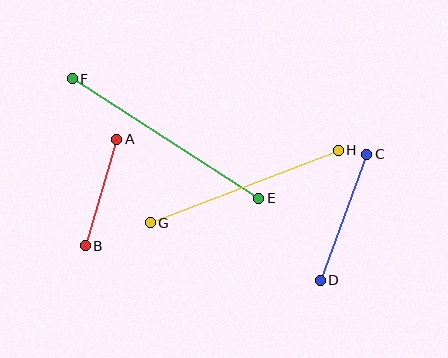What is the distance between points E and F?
The distance is approximately 222 pixels.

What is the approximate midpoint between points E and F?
The midpoint is at approximately (166, 139) pixels.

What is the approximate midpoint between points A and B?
The midpoint is at approximately (101, 192) pixels.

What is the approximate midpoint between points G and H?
The midpoint is at approximately (244, 186) pixels.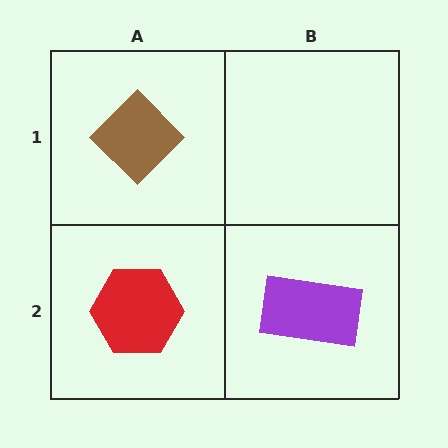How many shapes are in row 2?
2 shapes.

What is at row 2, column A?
A red hexagon.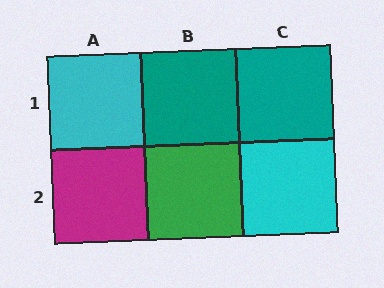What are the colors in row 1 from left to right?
Cyan, teal, teal.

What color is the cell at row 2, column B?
Green.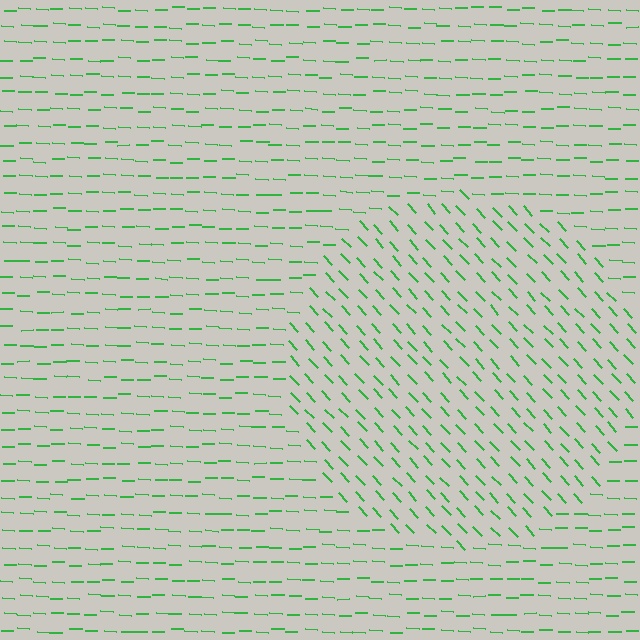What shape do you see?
I see a circle.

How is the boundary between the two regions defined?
The boundary is defined purely by a change in line orientation (approximately 45 degrees difference). All lines are the same color and thickness.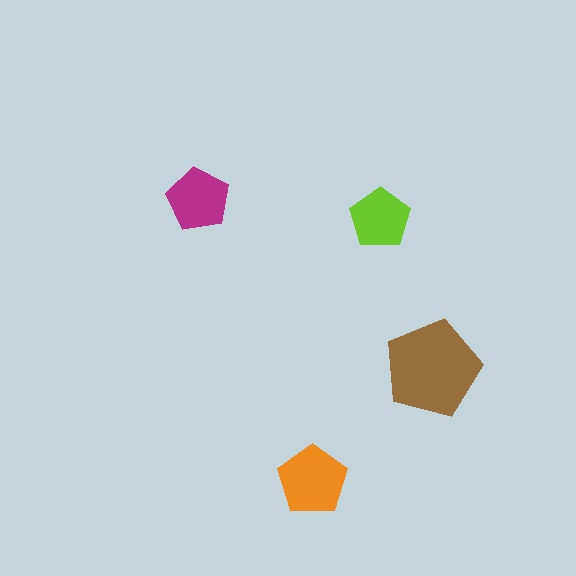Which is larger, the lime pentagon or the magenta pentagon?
The magenta one.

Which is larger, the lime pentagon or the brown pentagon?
The brown one.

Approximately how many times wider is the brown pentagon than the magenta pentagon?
About 1.5 times wider.